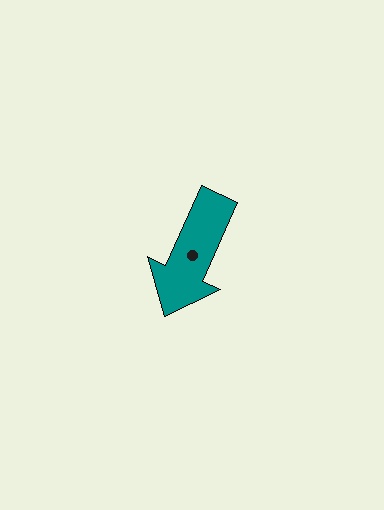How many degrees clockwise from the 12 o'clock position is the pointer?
Approximately 204 degrees.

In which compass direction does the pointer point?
Southwest.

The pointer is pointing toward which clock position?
Roughly 7 o'clock.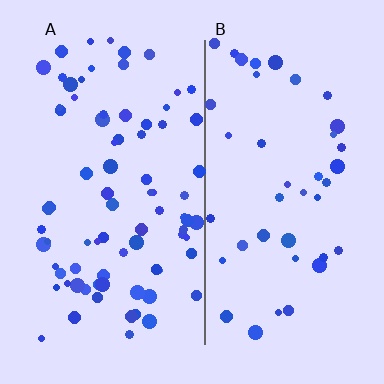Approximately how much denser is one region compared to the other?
Approximately 1.9× — region A over region B.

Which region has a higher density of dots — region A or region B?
A (the left).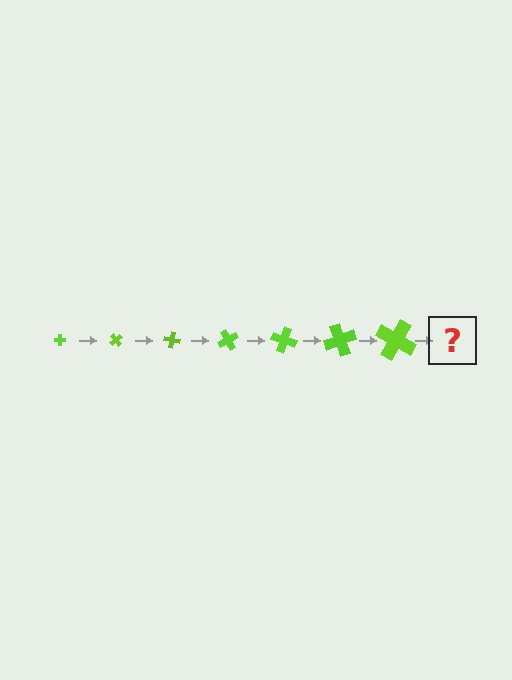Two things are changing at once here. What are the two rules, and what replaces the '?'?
The two rules are that the cross grows larger each step and it rotates 50 degrees each step. The '?' should be a cross, larger than the previous one and rotated 350 degrees from the start.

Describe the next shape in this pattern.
It should be a cross, larger than the previous one and rotated 350 degrees from the start.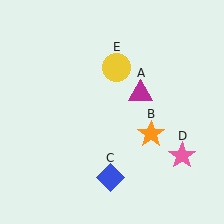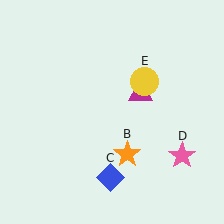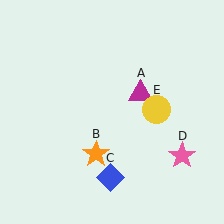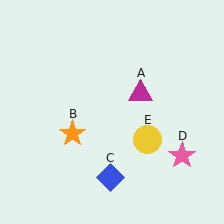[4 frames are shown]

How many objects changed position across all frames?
2 objects changed position: orange star (object B), yellow circle (object E).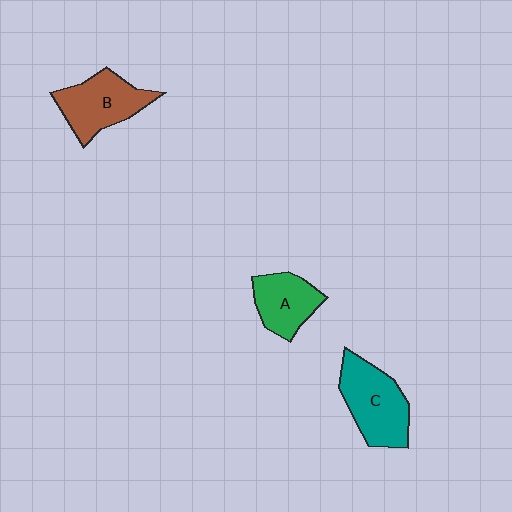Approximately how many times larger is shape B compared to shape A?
Approximately 1.3 times.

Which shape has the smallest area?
Shape A (green).